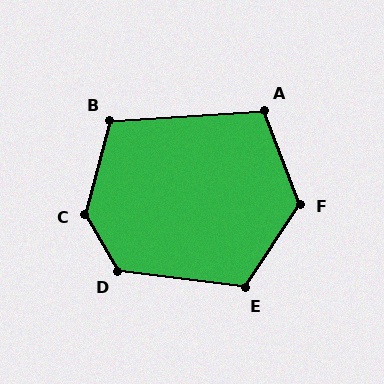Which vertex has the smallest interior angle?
A, at approximately 107 degrees.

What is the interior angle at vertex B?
Approximately 108 degrees (obtuse).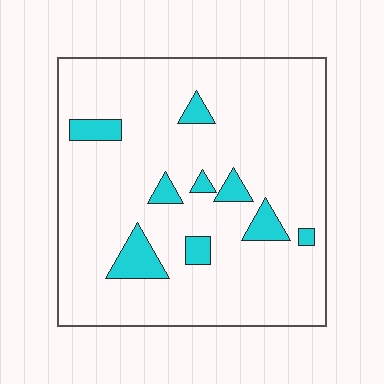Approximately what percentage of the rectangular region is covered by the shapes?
Approximately 10%.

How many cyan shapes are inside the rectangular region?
9.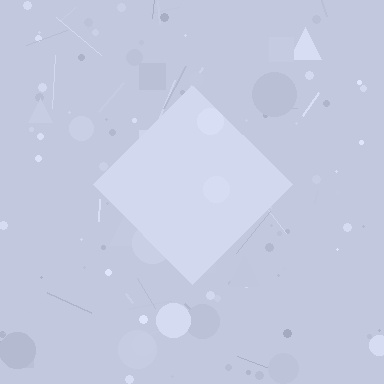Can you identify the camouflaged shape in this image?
The camouflaged shape is a diamond.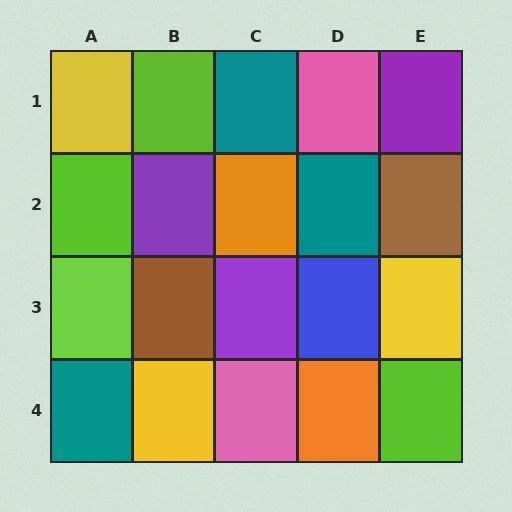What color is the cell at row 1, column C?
Teal.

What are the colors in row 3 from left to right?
Lime, brown, purple, blue, yellow.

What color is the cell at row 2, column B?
Purple.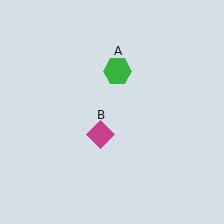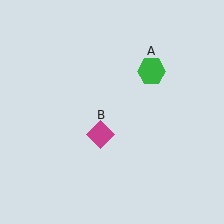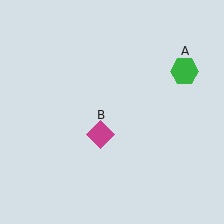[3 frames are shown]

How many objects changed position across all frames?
1 object changed position: green hexagon (object A).